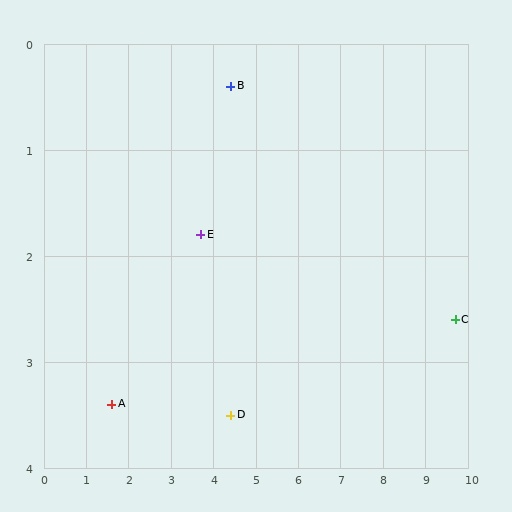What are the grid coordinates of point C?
Point C is at approximately (9.7, 2.6).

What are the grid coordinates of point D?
Point D is at approximately (4.4, 3.5).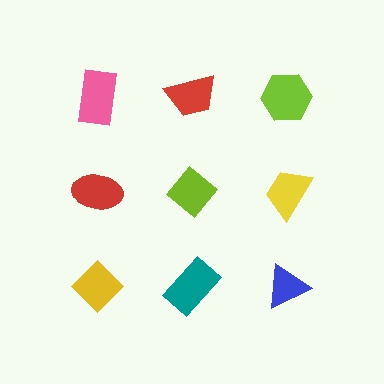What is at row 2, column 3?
A yellow trapezoid.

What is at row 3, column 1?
A yellow diamond.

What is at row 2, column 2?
A lime diamond.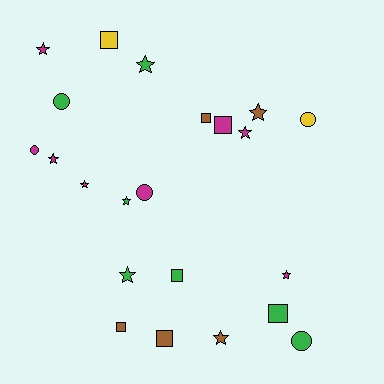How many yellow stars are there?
There are no yellow stars.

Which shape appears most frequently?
Star, with 10 objects.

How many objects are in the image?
There are 22 objects.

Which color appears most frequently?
Magenta, with 8 objects.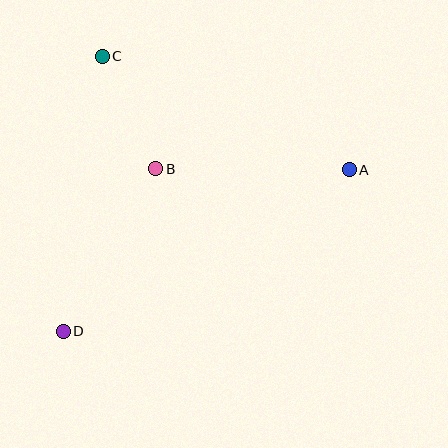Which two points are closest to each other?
Points B and C are closest to each other.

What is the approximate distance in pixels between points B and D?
The distance between B and D is approximately 187 pixels.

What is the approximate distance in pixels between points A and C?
The distance between A and C is approximately 272 pixels.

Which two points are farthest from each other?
Points A and D are farthest from each other.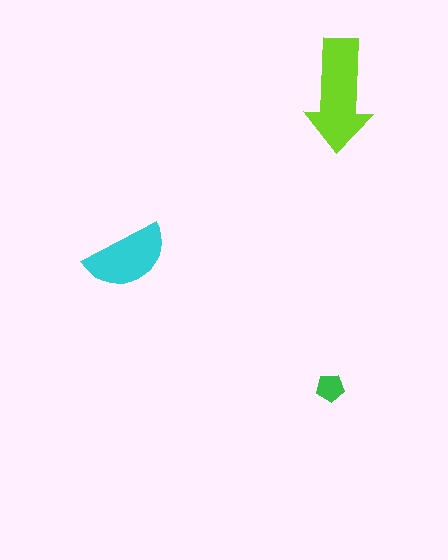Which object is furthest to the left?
The cyan semicircle is leftmost.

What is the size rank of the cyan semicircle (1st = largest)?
2nd.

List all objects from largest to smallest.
The lime arrow, the cyan semicircle, the green pentagon.